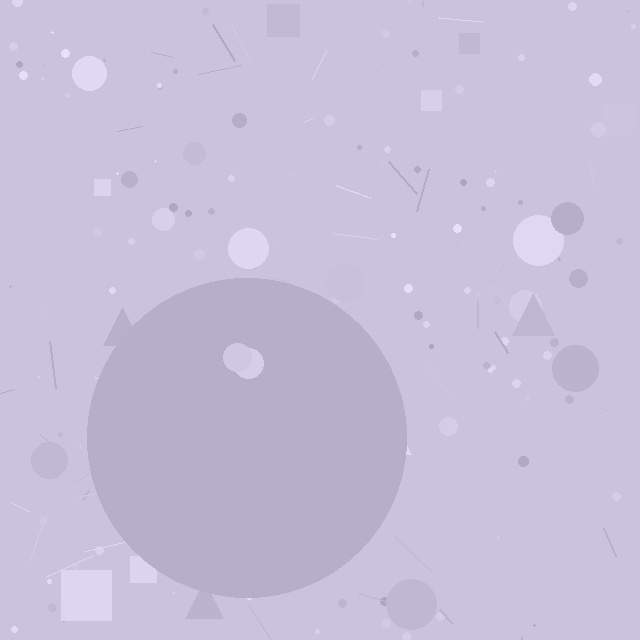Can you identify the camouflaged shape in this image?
The camouflaged shape is a circle.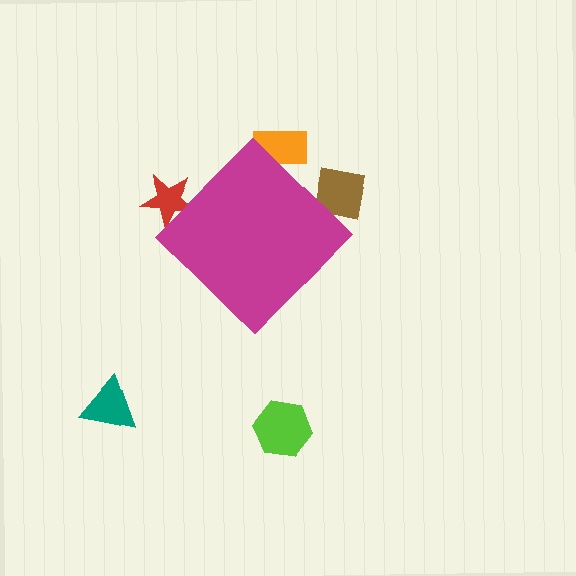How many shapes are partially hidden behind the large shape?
3 shapes are partially hidden.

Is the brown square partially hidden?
Yes, the brown square is partially hidden behind the magenta diamond.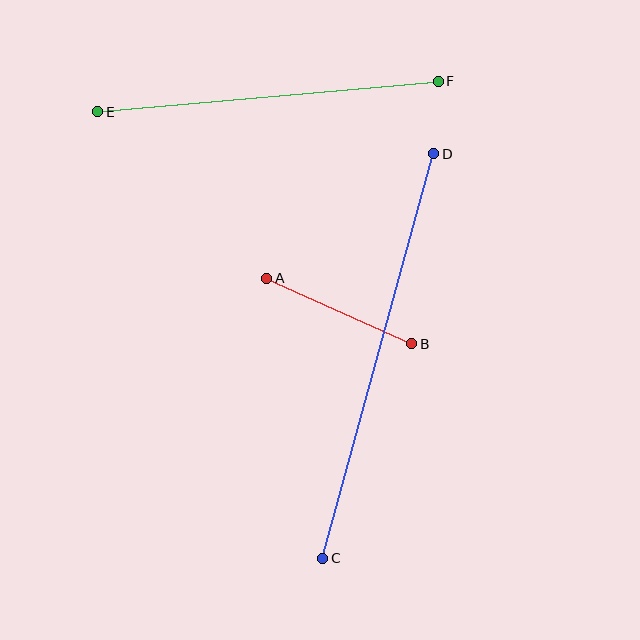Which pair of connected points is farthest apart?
Points C and D are farthest apart.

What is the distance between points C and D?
The distance is approximately 420 pixels.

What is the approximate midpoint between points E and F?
The midpoint is at approximately (268, 97) pixels.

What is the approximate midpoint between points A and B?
The midpoint is at approximately (339, 311) pixels.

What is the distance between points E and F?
The distance is approximately 342 pixels.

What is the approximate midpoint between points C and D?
The midpoint is at approximately (378, 356) pixels.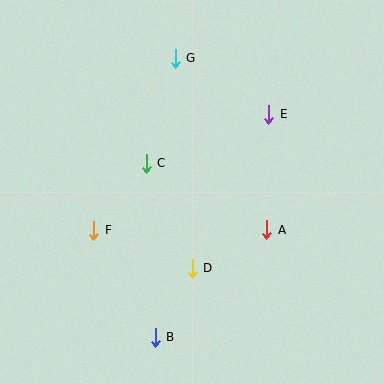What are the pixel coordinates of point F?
Point F is at (94, 230).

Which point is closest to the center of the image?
Point C at (146, 163) is closest to the center.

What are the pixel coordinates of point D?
Point D is at (192, 268).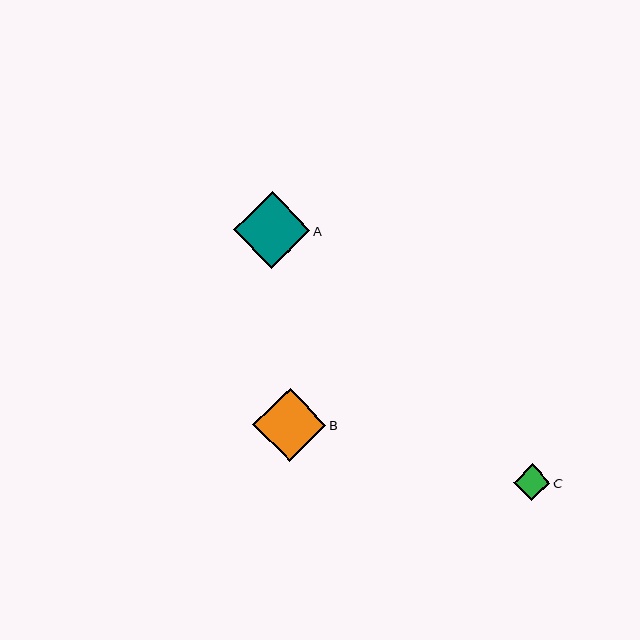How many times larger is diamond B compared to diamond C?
Diamond B is approximately 2.0 times the size of diamond C.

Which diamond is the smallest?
Diamond C is the smallest with a size of approximately 36 pixels.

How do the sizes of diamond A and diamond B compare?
Diamond A and diamond B are approximately the same size.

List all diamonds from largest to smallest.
From largest to smallest: A, B, C.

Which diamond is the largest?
Diamond A is the largest with a size of approximately 77 pixels.